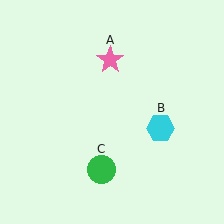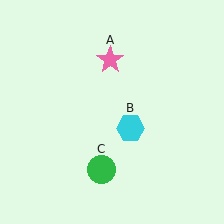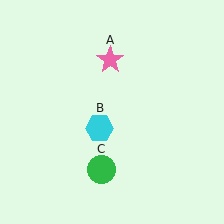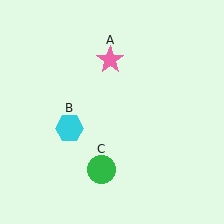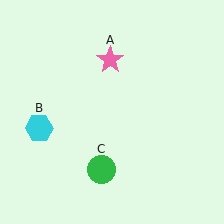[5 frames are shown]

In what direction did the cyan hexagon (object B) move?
The cyan hexagon (object B) moved left.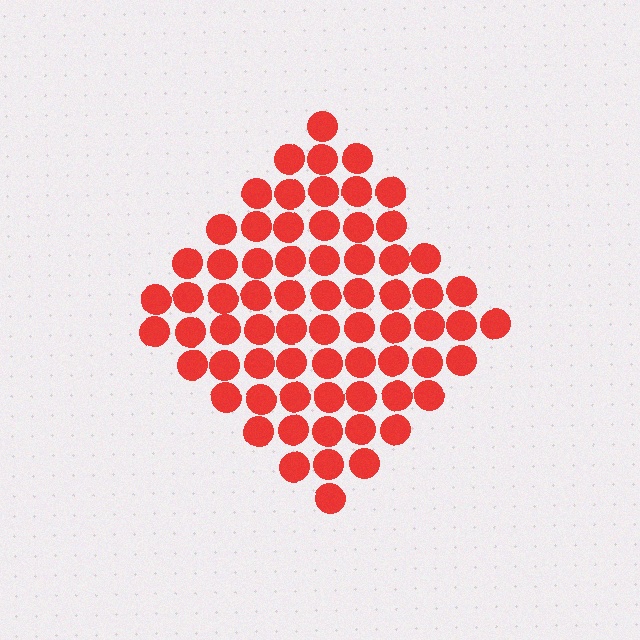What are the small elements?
The small elements are circles.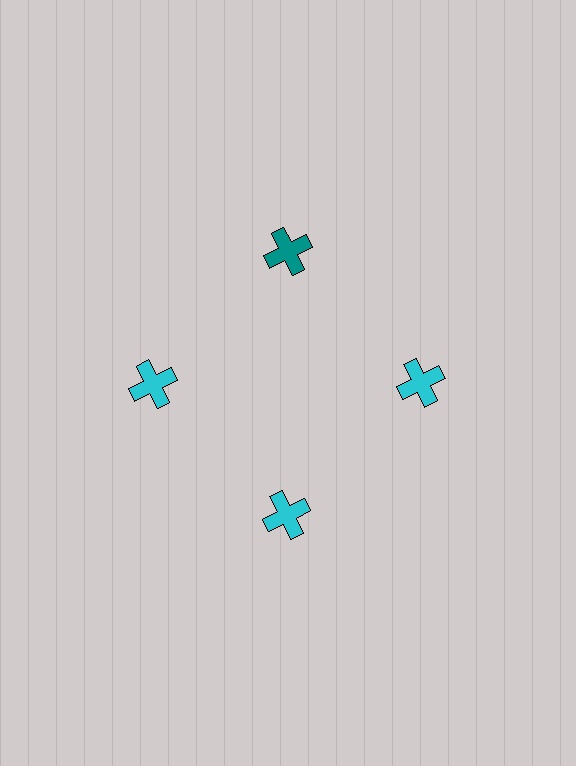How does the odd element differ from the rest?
It has a different color: teal instead of cyan.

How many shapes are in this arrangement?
There are 4 shapes arranged in a ring pattern.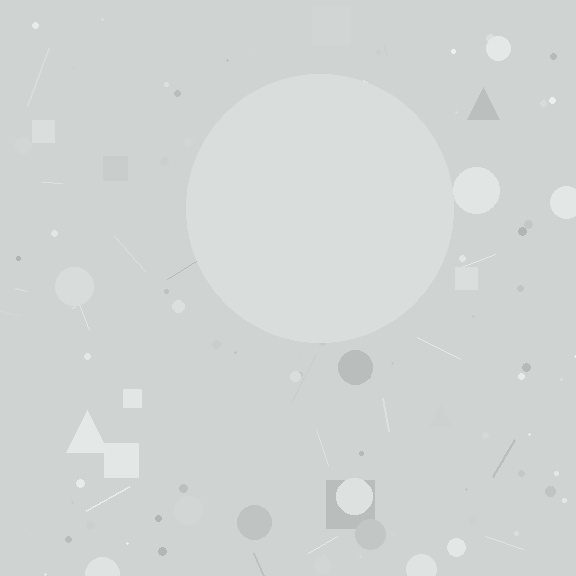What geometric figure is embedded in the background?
A circle is embedded in the background.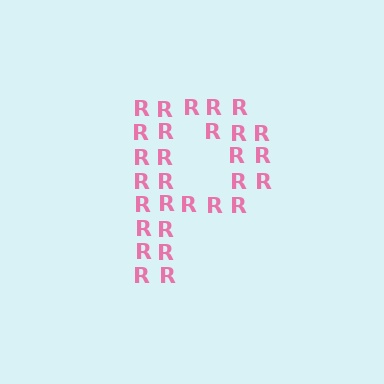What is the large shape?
The large shape is the letter P.